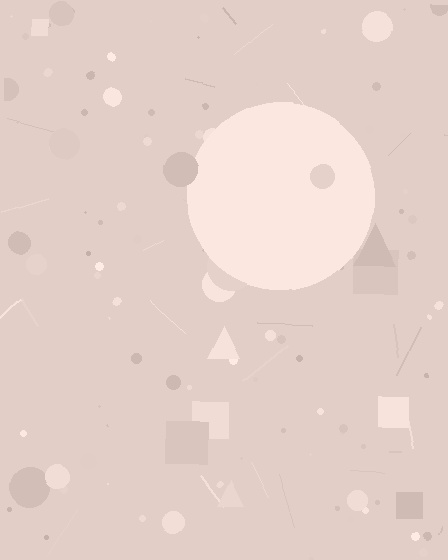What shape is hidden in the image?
A circle is hidden in the image.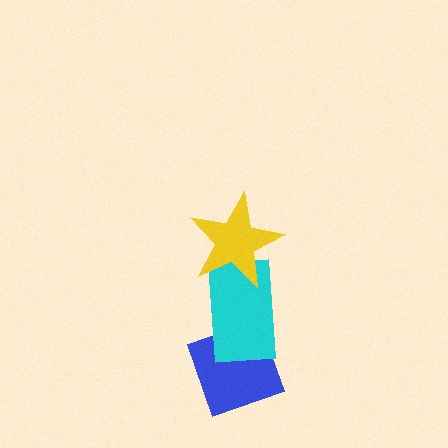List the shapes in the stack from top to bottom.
From top to bottom: the yellow star, the cyan rectangle, the blue diamond.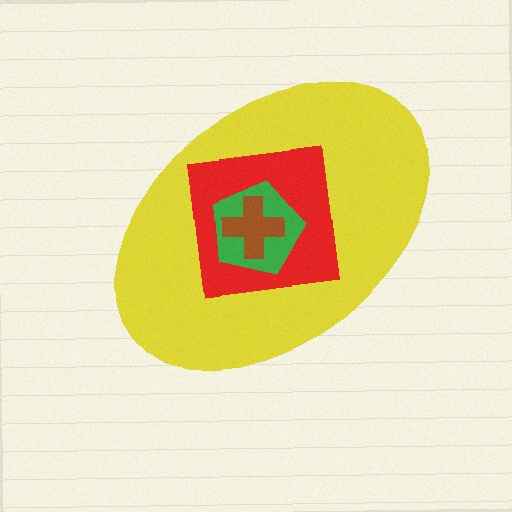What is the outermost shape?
The yellow ellipse.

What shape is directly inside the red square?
The green pentagon.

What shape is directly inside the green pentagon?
The brown cross.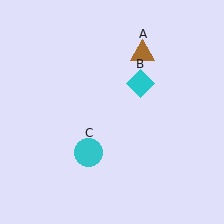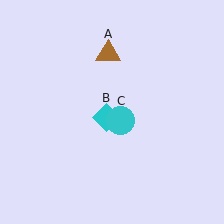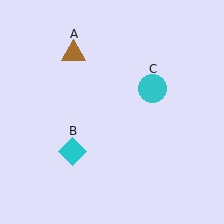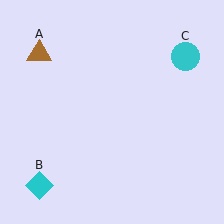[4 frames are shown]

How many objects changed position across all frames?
3 objects changed position: brown triangle (object A), cyan diamond (object B), cyan circle (object C).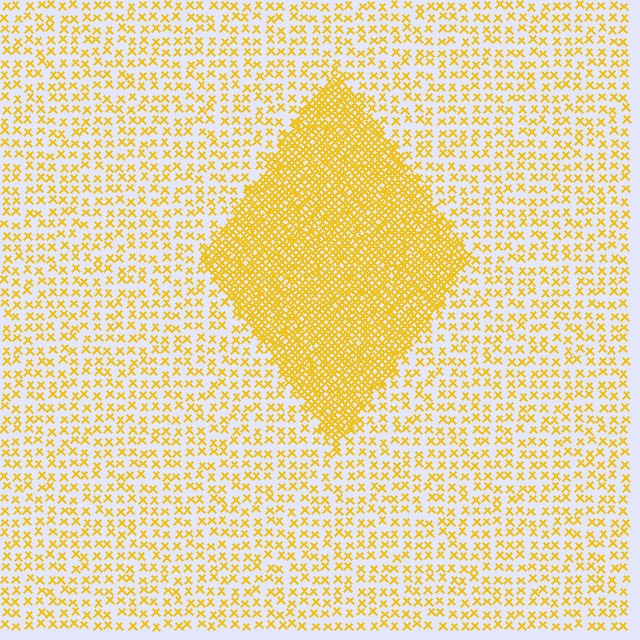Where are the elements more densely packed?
The elements are more densely packed inside the diamond boundary.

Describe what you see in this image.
The image contains small yellow elements arranged at two different densities. A diamond-shaped region is visible where the elements are more densely packed than the surrounding area.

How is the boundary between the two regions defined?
The boundary is defined by a change in element density (approximately 3.0x ratio). All elements are the same color, size, and shape.